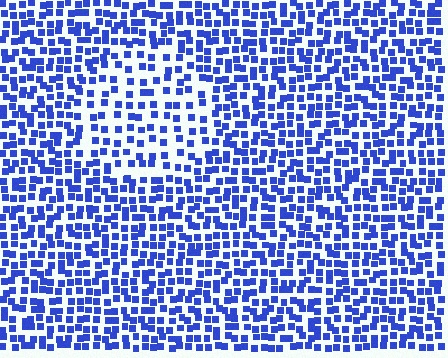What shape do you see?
I see a circle.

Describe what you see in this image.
The image contains small blue elements arranged at two different densities. A circle-shaped region is visible where the elements are less densely packed than the surrounding area.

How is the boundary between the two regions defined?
The boundary is defined by a change in element density (approximately 1.8x ratio). All elements are the same color, size, and shape.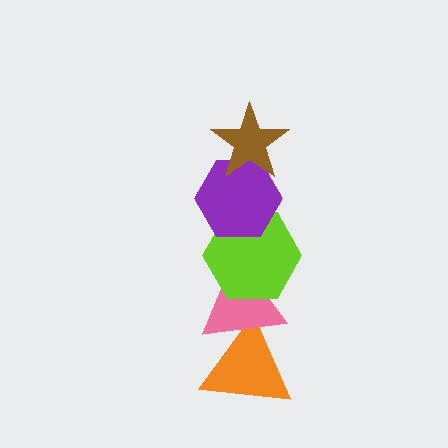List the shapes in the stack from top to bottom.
From top to bottom: the brown star, the purple hexagon, the lime hexagon, the pink triangle, the orange triangle.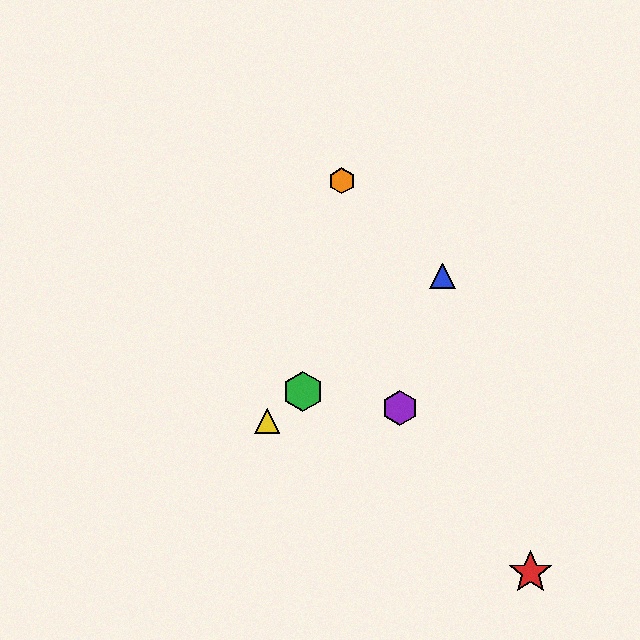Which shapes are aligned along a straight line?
The blue triangle, the green hexagon, the yellow triangle are aligned along a straight line.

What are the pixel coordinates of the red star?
The red star is at (531, 572).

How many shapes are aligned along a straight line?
3 shapes (the blue triangle, the green hexagon, the yellow triangle) are aligned along a straight line.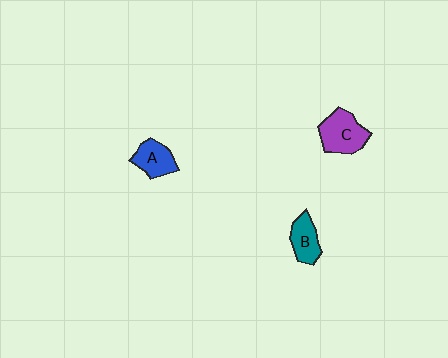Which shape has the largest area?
Shape C (purple).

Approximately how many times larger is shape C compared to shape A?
Approximately 1.4 times.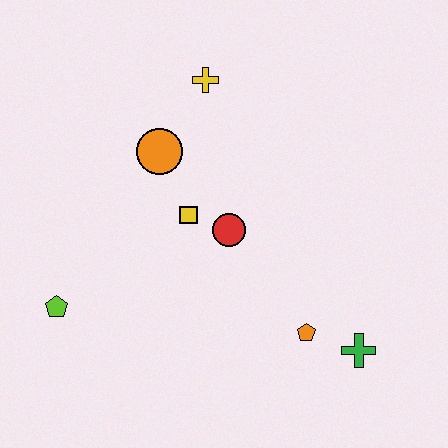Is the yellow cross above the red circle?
Yes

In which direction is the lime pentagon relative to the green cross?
The lime pentagon is to the left of the green cross.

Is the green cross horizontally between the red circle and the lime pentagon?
No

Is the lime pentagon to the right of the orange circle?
No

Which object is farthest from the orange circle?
The green cross is farthest from the orange circle.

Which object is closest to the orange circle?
The yellow square is closest to the orange circle.